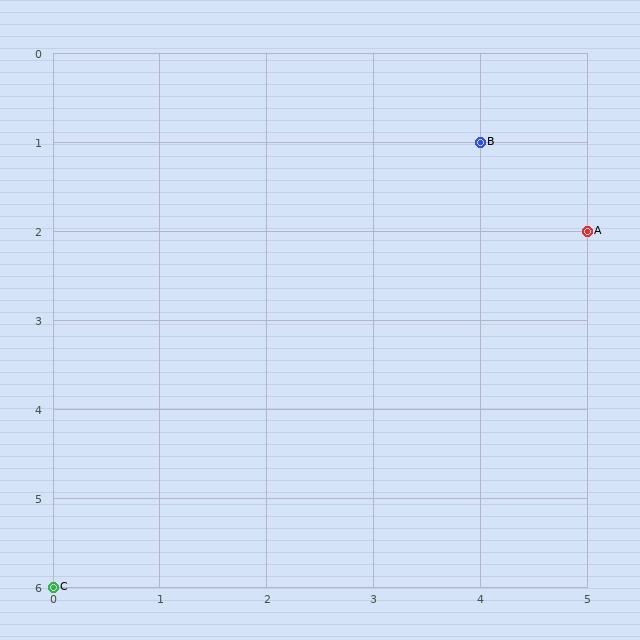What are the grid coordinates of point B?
Point B is at grid coordinates (4, 1).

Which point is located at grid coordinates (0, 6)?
Point C is at (0, 6).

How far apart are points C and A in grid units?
Points C and A are 5 columns and 4 rows apart (about 6.4 grid units diagonally).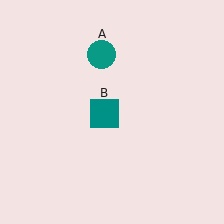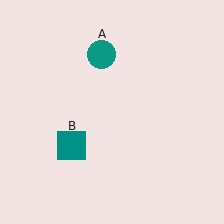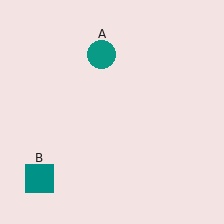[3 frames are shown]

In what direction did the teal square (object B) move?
The teal square (object B) moved down and to the left.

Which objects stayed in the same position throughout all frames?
Teal circle (object A) remained stationary.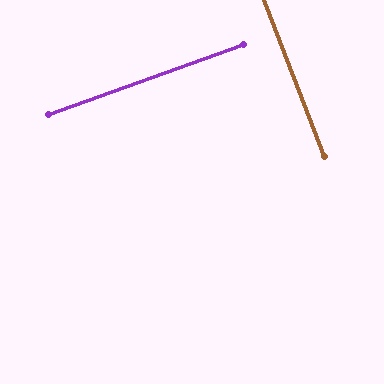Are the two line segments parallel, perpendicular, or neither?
Perpendicular — they meet at approximately 89°.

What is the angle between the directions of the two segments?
Approximately 89 degrees.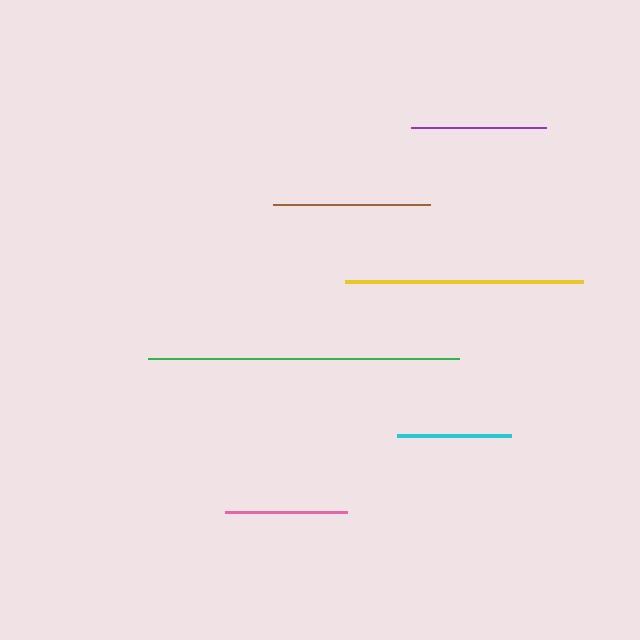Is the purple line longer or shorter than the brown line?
The brown line is longer than the purple line.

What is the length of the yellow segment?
The yellow segment is approximately 238 pixels long.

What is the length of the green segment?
The green segment is approximately 312 pixels long.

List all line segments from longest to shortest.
From longest to shortest: green, yellow, brown, purple, pink, cyan.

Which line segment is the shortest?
The cyan line is the shortest at approximately 114 pixels.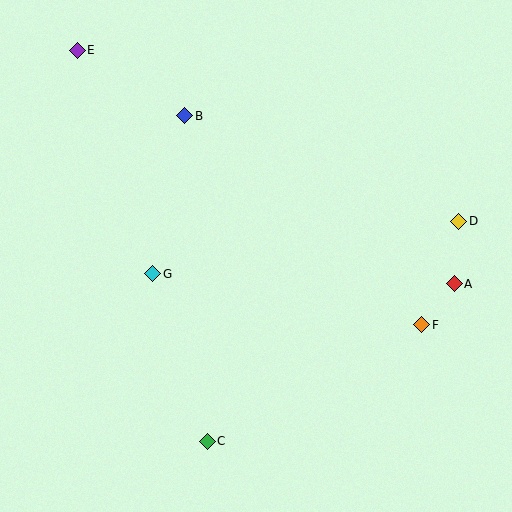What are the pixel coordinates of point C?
Point C is at (207, 441).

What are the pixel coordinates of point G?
Point G is at (153, 274).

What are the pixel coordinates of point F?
Point F is at (422, 325).